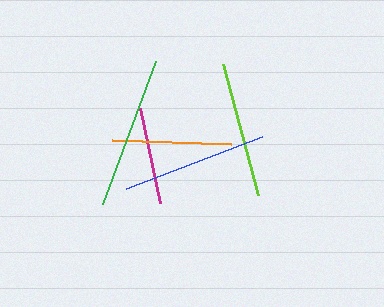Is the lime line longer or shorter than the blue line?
The blue line is longer than the lime line.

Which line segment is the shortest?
The magenta line is the shortest at approximately 97 pixels.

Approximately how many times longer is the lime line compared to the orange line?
The lime line is approximately 1.1 times the length of the orange line.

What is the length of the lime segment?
The lime segment is approximately 136 pixels long.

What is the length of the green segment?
The green segment is approximately 152 pixels long.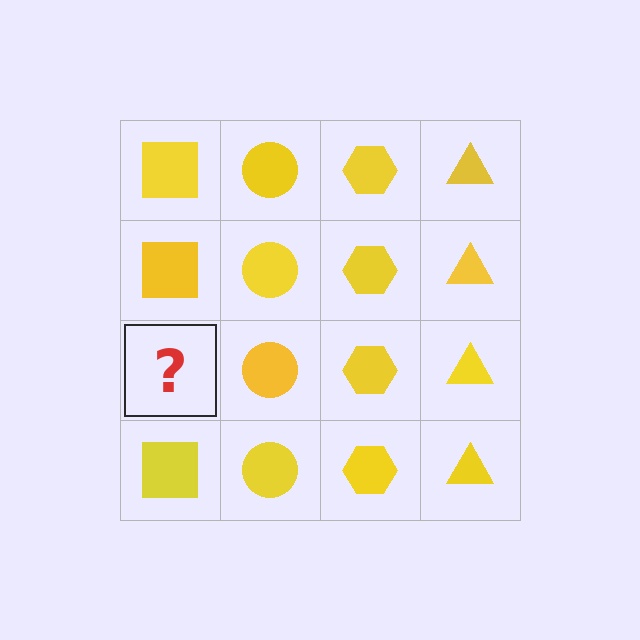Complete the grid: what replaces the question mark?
The question mark should be replaced with a yellow square.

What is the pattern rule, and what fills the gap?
The rule is that each column has a consistent shape. The gap should be filled with a yellow square.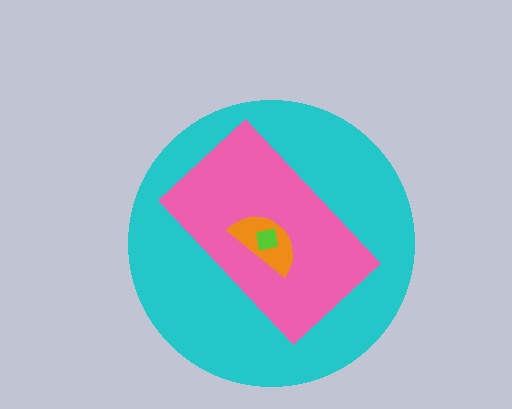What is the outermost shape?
The cyan circle.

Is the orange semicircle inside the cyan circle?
Yes.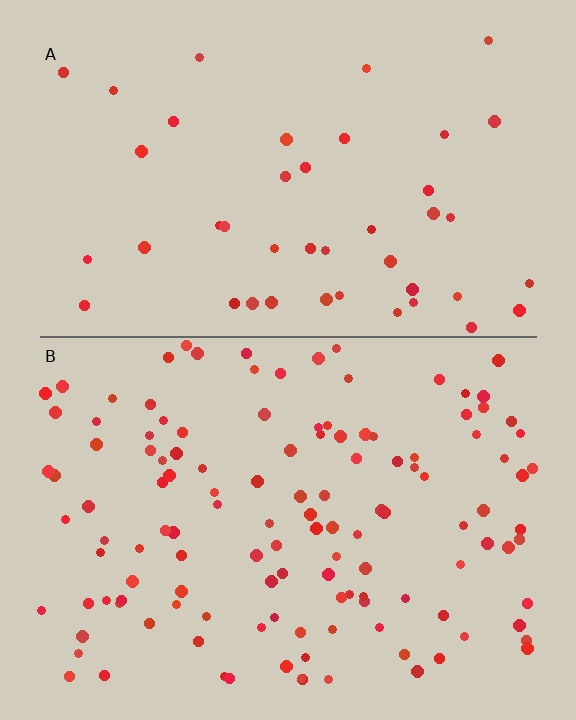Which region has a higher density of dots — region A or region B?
B (the bottom).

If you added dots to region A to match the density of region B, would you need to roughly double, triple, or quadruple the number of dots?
Approximately triple.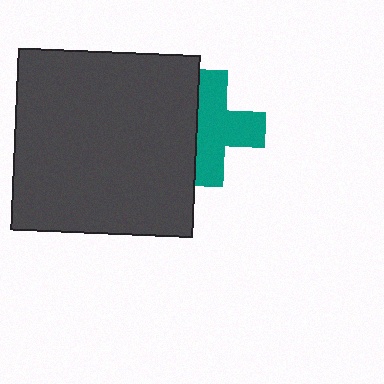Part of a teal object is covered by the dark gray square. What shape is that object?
It is a cross.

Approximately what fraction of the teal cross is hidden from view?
Roughly 34% of the teal cross is hidden behind the dark gray square.